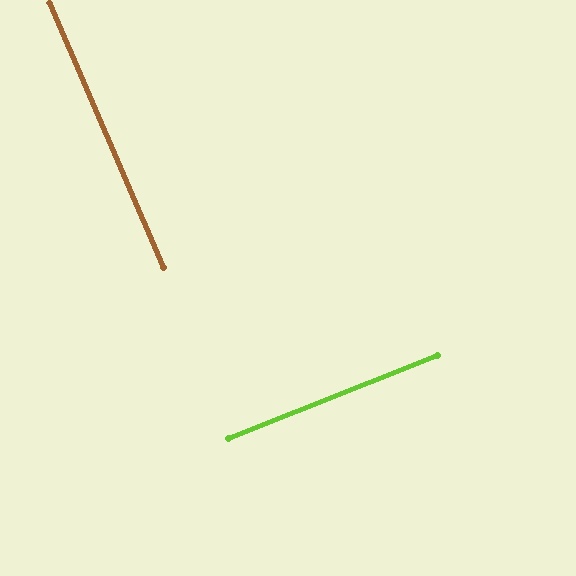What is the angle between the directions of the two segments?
Approximately 89 degrees.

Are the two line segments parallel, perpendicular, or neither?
Perpendicular — they meet at approximately 89°.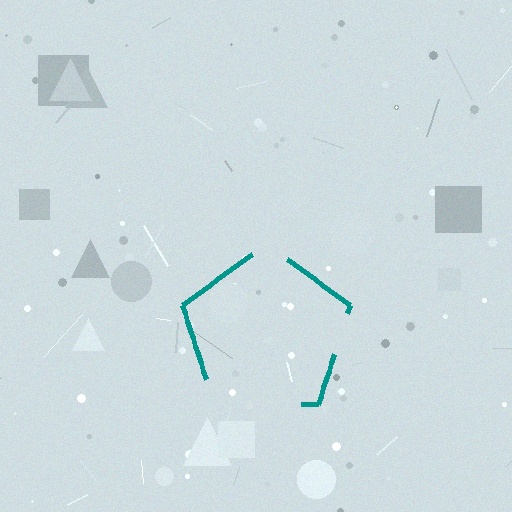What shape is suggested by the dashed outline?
The dashed outline suggests a pentagon.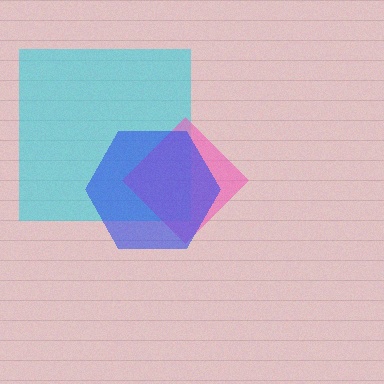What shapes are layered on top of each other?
The layered shapes are: a cyan square, a pink diamond, a blue hexagon.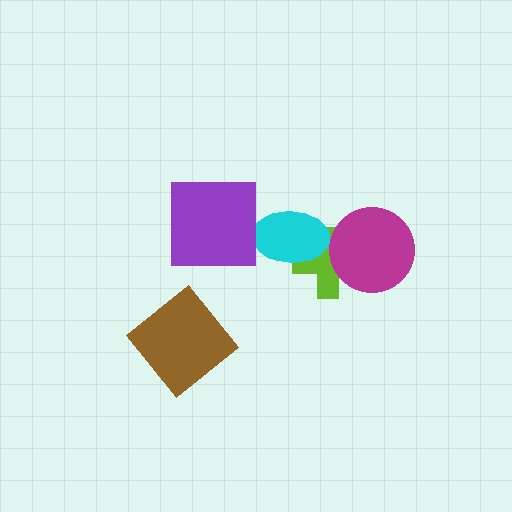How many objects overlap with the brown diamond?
0 objects overlap with the brown diamond.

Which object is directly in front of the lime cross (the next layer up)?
The cyan ellipse is directly in front of the lime cross.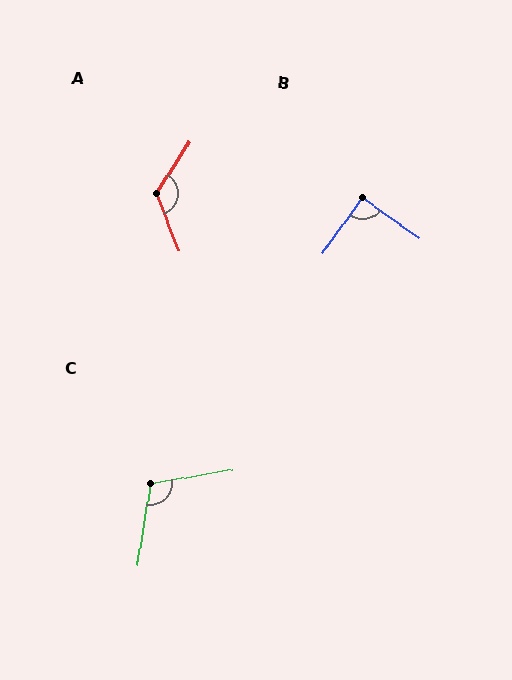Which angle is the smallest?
B, at approximately 90 degrees.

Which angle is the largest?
A, at approximately 125 degrees.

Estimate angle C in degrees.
Approximately 109 degrees.